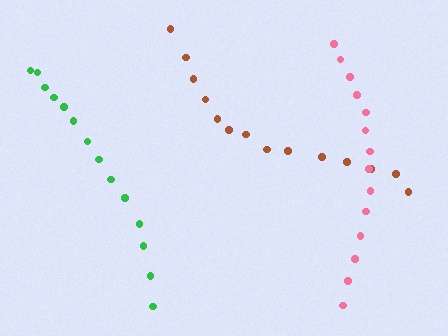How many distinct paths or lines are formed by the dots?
There are 3 distinct paths.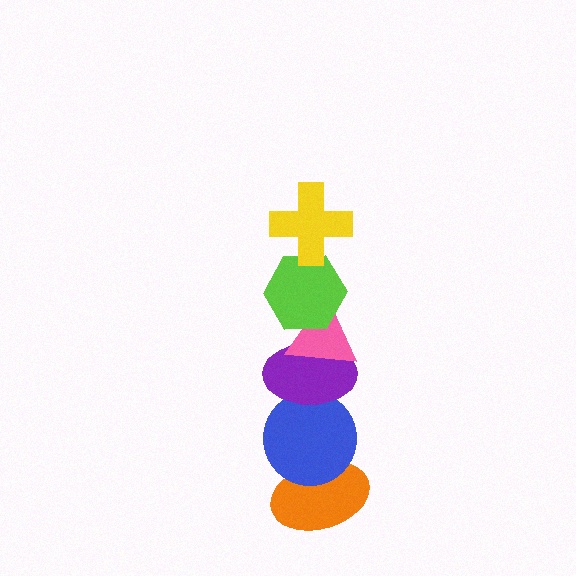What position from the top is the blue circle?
The blue circle is 5th from the top.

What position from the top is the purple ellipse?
The purple ellipse is 4th from the top.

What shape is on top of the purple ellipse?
The pink triangle is on top of the purple ellipse.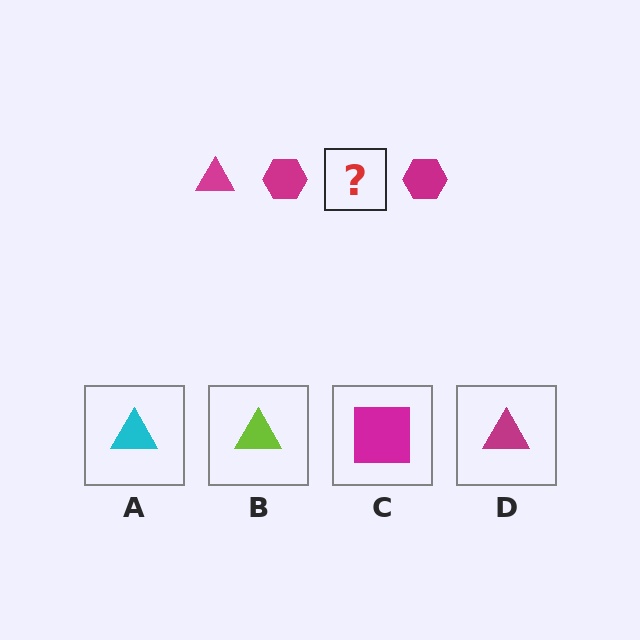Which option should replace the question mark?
Option D.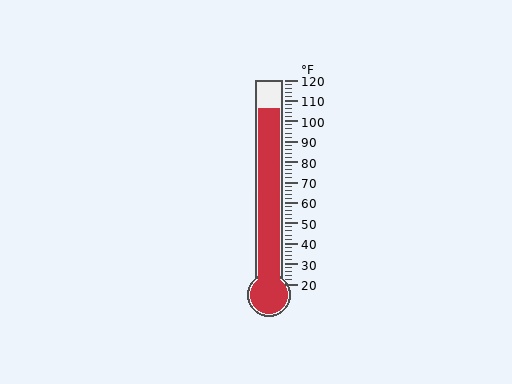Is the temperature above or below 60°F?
The temperature is above 60°F.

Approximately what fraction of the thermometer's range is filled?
The thermometer is filled to approximately 85% of its range.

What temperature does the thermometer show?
The thermometer shows approximately 106°F.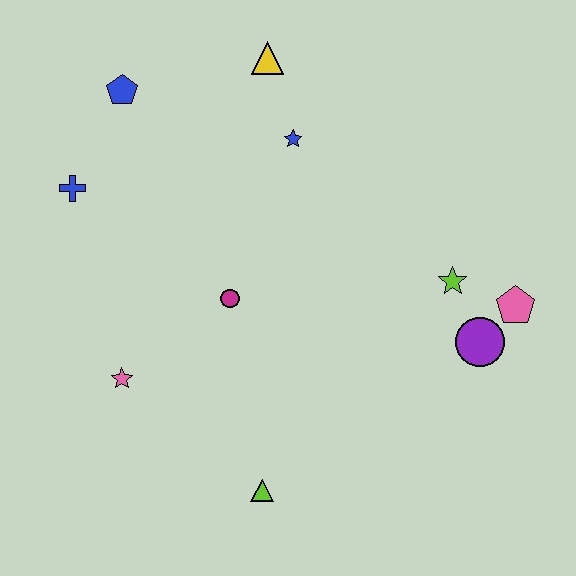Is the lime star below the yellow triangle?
Yes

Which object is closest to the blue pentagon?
The blue cross is closest to the blue pentagon.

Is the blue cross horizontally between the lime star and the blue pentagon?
No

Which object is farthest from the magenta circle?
The pink pentagon is farthest from the magenta circle.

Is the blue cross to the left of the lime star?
Yes